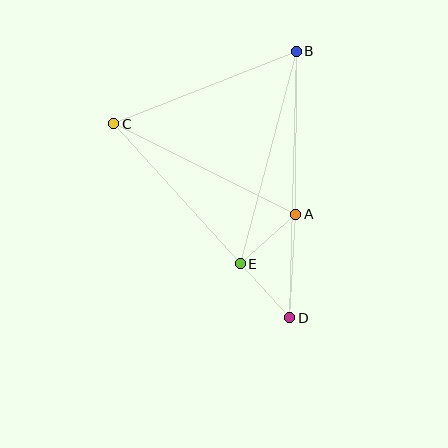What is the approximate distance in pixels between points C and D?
The distance between C and D is approximately 262 pixels.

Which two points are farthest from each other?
Points B and D are farthest from each other.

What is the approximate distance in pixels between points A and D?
The distance between A and D is approximately 103 pixels.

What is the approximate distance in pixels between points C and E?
The distance between C and E is approximately 189 pixels.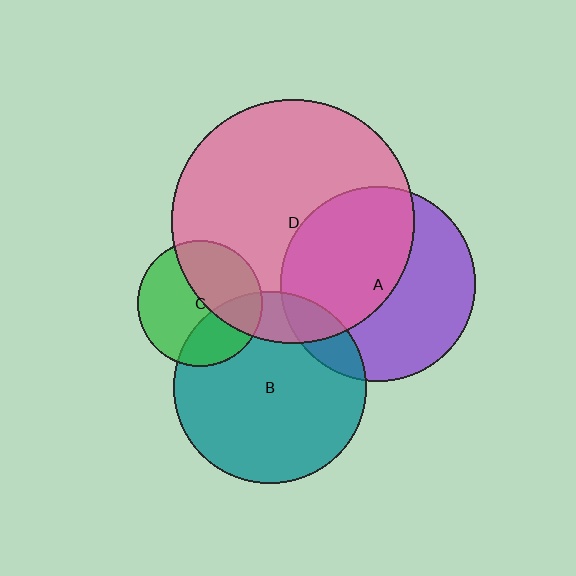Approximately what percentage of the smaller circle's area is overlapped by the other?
Approximately 15%.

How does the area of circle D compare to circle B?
Approximately 1.6 times.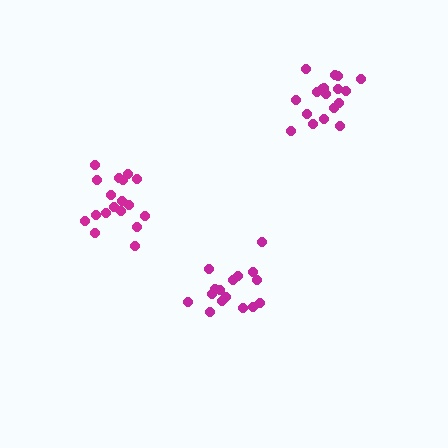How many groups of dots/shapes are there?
There are 3 groups.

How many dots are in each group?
Group 1: 18 dots, Group 2: 18 dots, Group 3: 16 dots (52 total).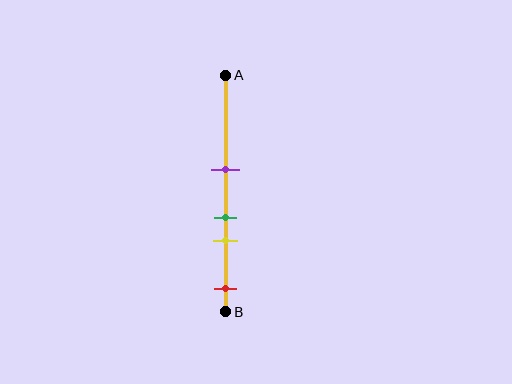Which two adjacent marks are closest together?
The green and yellow marks are the closest adjacent pair.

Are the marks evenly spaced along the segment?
No, the marks are not evenly spaced.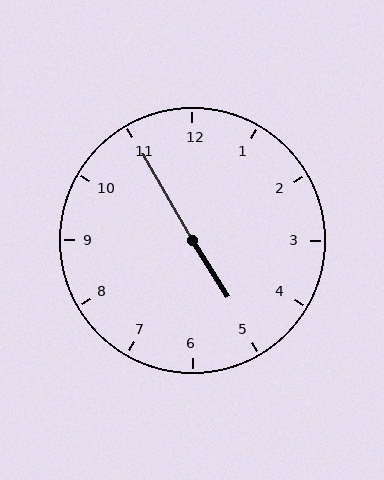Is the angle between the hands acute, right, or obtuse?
It is obtuse.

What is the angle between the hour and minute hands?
Approximately 178 degrees.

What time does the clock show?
4:55.